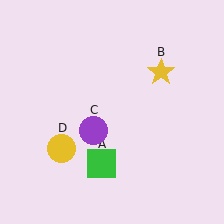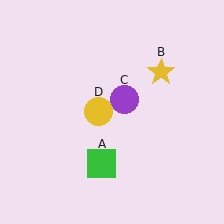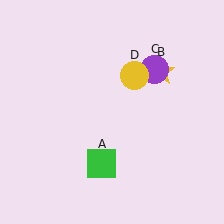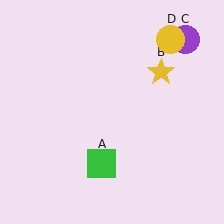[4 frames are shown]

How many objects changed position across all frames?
2 objects changed position: purple circle (object C), yellow circle (object D).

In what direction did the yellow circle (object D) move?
The yellow circle (object D) moved up and to the right.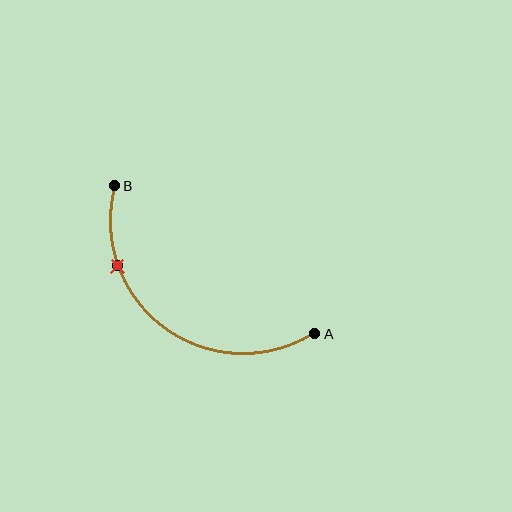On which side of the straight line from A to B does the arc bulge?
The arc bulges below and to the left of the straight line connecting A and B.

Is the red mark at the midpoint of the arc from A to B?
No. The red mark lies on the arc but is closer to endpoint B. The arc midpoint would be at the point on the curve equidistant along the arc from both A and B.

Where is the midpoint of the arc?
The arc midpoint is the point on the curve farthest from the straight line joining A and B. It sits below and to the left of that line.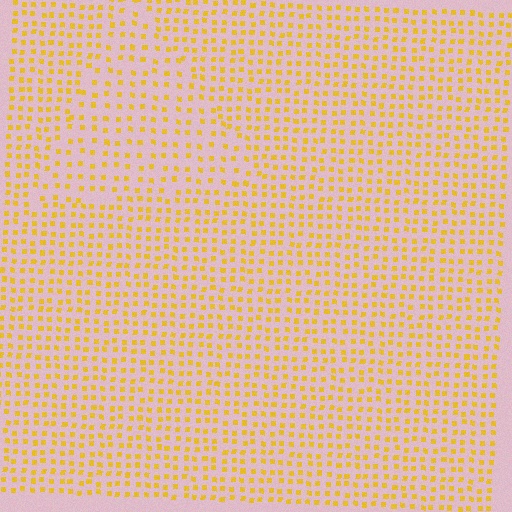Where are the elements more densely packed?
The elements are more densely packed outside the triangle boundary.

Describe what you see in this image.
The image contains small yellow elements arranged at two different densities. A triangle-shaped region is visible where the elements are less densely packed than the surrounding area.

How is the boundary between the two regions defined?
The boundary is defined by a change in element density (approximately 1.6x ratio). All elements are the same color, size, and shape.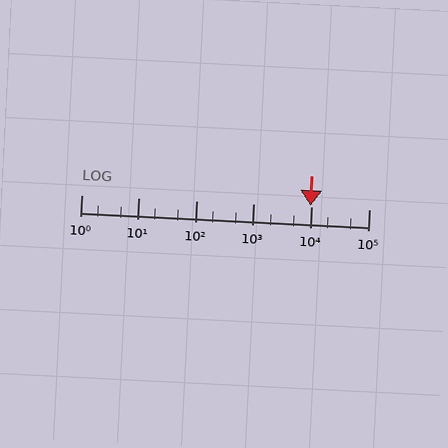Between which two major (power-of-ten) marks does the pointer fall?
The pointer is between 1000 and 10000.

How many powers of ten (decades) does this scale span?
The scale spans 5 decades, from 1 to 100000.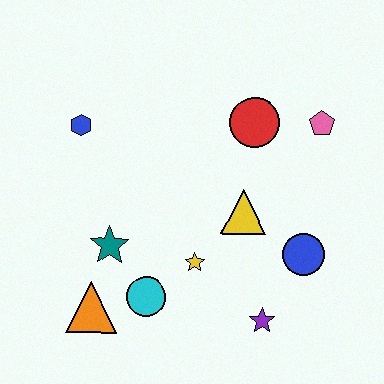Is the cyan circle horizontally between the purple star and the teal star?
Yes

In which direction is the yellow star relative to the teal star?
The yellow star is to the right of the teal star.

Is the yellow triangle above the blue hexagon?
No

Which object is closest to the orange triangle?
The cyan circle is closest to the orange triangle.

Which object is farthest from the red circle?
The orange triangle is farthest from the red circle.